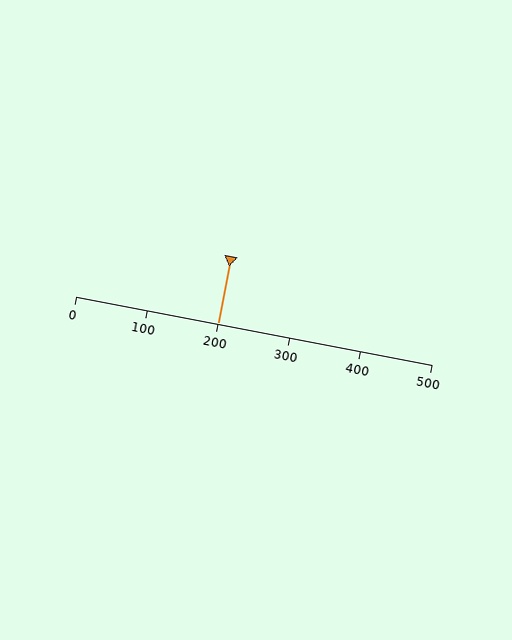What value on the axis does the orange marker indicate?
The marker indicates approximately 200.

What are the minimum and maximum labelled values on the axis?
The axis runs from 0 to 500.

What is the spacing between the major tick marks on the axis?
The major ticks are spaced 100 apart.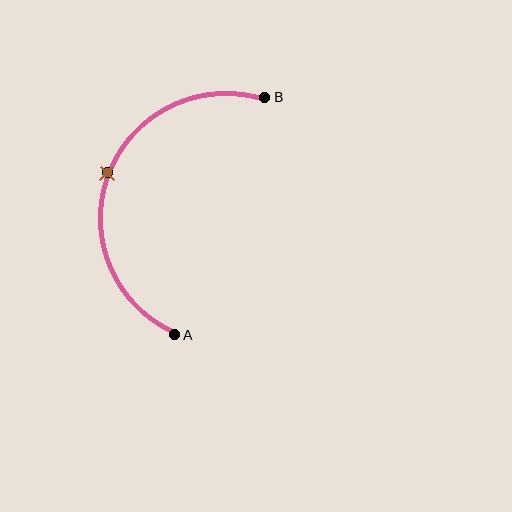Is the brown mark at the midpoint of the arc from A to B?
Yes. The brown mark lies on the arc at equal arc-length from both A and B — it is the arc midpoint.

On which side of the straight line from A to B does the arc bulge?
The arc bulges to the left of the straight line connecting A and B.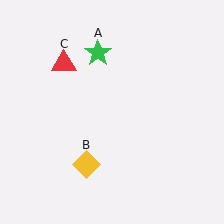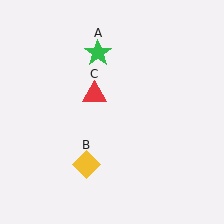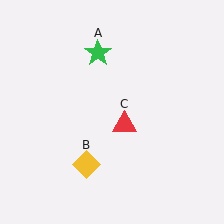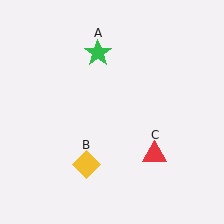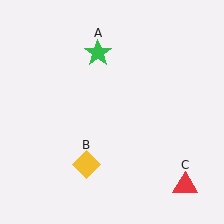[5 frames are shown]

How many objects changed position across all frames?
1 object changed position: red triangle (object C).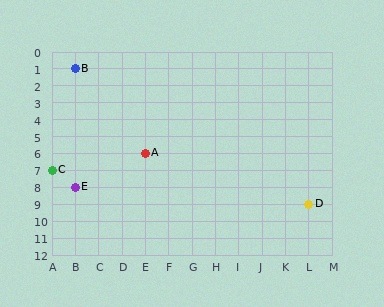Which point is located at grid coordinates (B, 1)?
Point B is at (B, 1).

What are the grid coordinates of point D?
Point D is at grid coordinates (L, 9).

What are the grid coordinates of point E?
Point E is at grid coordinates (B, 8).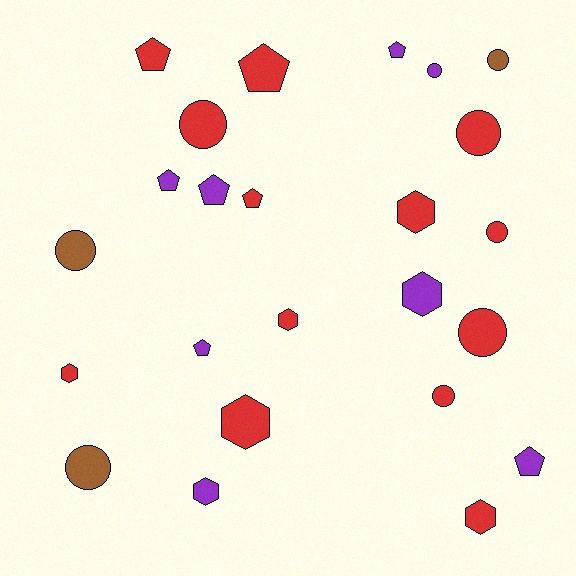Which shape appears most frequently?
Circle, with 9 objects.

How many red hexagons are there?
There are 5 red hexagons.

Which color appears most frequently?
Red, with 13 objects.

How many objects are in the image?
There are 24 objects.